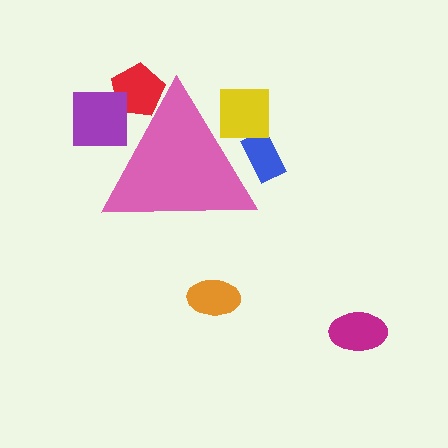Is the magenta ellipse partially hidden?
No, the magenta ellipse is fully visible.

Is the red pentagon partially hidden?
Yes, the red pentagon is partially hidden behind the pink triangle.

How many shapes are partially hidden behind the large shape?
4 shapes are partially hidden.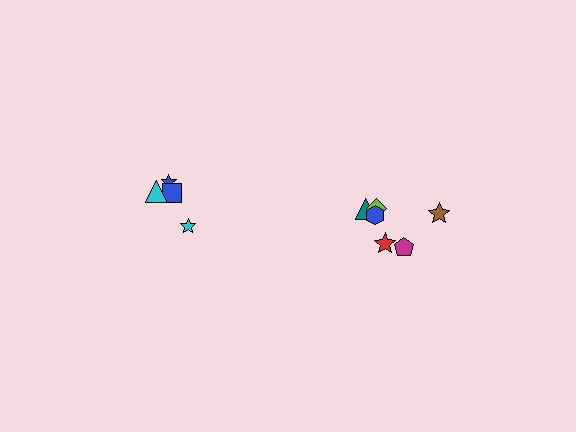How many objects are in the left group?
There are 4 objects.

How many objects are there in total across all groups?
There are 10 objects.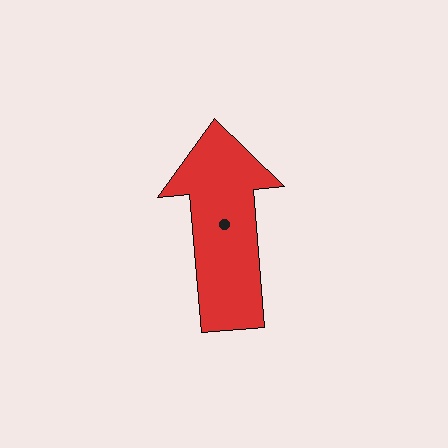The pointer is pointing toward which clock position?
Roughly 12 o'clock.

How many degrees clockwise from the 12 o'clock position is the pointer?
Approximately 355 degrees.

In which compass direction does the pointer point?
North.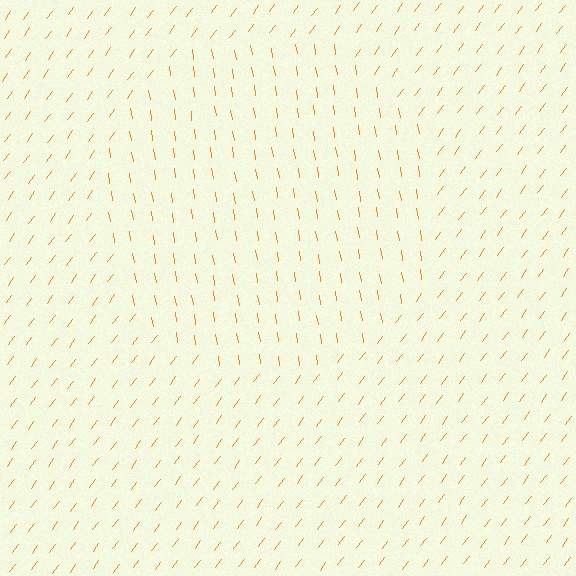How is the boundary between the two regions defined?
The boundary is defined purely by a change in line orientation (approximately 45 degrees difference). All lines are the same color and thickness.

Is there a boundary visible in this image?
Yes, there is a texture boundary formed by a change in line orientation.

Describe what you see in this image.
The image is filled with small orange line segments. A circle region in the image has lines oriented differently from the surrounding lines, creating a visible texture boundary.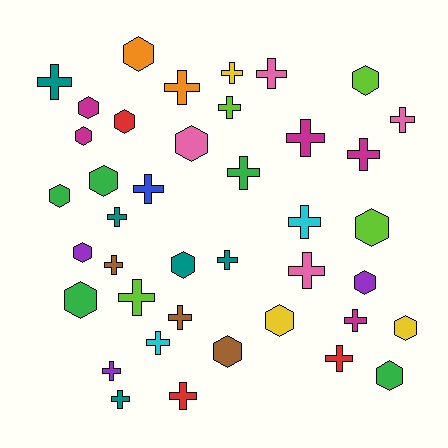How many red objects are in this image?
There are 3 red objects.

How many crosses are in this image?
There are 23 crosses.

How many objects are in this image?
There are 40 objects.